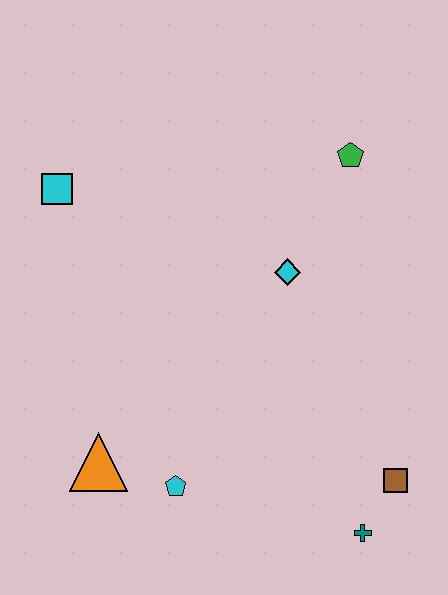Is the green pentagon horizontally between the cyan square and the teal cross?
Yes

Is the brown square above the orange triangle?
No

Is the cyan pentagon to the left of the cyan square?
No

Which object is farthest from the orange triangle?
The green pentagon is farthest from the orange triangle.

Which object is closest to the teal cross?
The brown square is closest to the teal cross.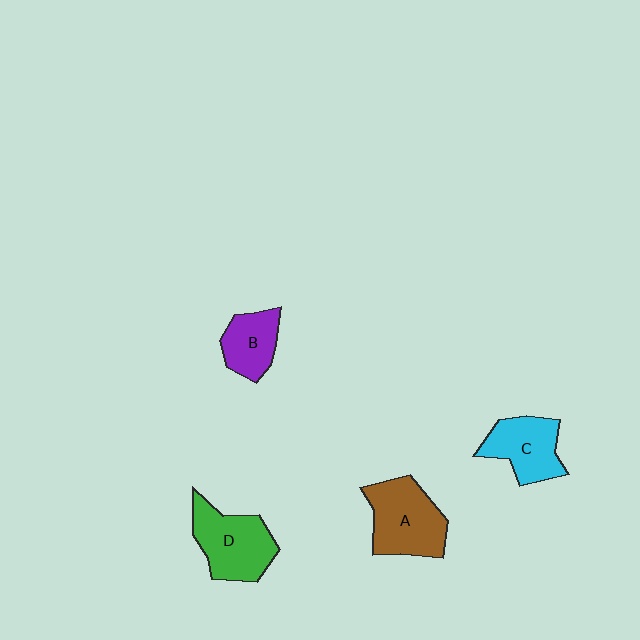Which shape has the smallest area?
Shape B (purple).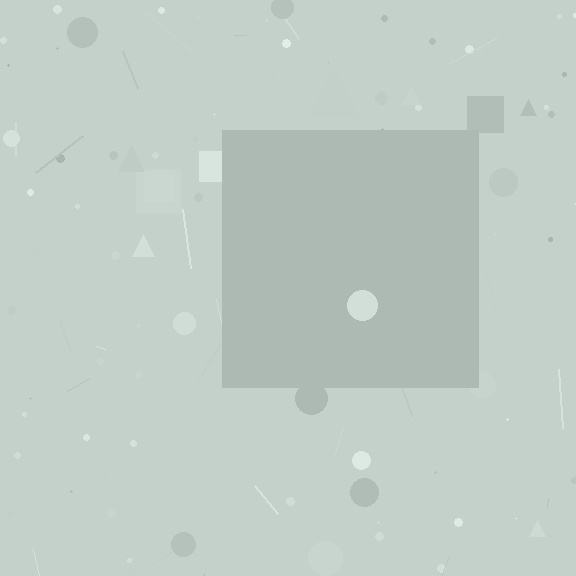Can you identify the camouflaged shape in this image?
The camouflaged shape is a square.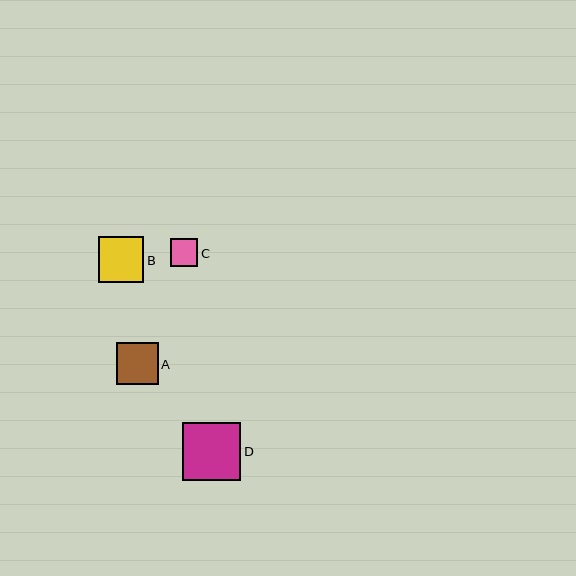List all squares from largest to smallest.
From largest to smallest: D, B, A, C.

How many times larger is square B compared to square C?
Square B is approximately 1.7 times the size of square C.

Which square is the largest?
Square D is the largest with a size of approximately 58 pixels.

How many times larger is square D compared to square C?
Square D is approximately 2.1 times the size of square C.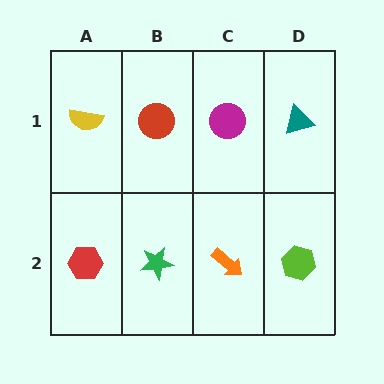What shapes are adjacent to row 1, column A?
A red hexagon (row 2, column A), a red circle (row 1, column B).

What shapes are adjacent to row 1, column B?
A green star (row 2, column B), a yellow semicircle (row 1, column A), a magenta circle (row 1, column C).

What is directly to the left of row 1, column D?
A magenta circle.